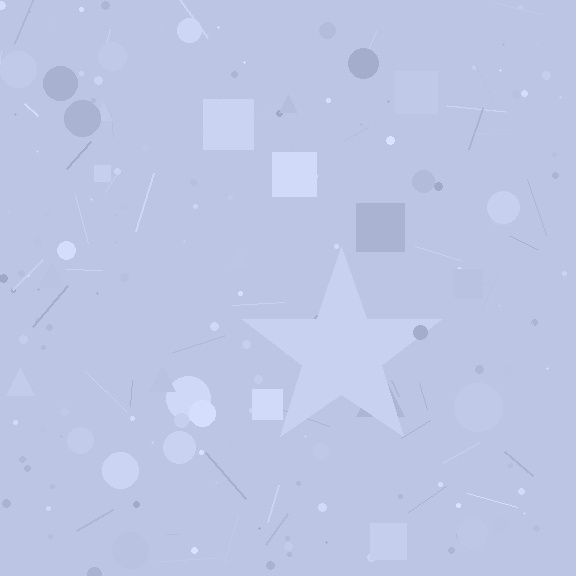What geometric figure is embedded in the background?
A star is embedded in the background.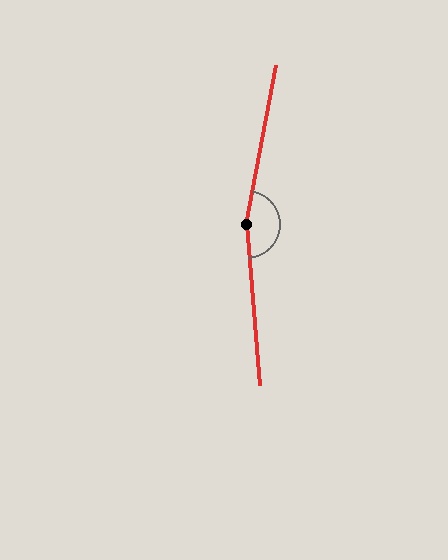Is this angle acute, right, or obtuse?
It is obtuse.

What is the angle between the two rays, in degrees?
Approximately 165 degrees.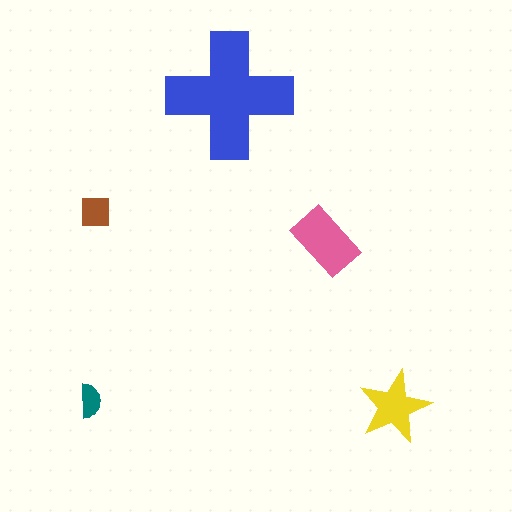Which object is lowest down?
The yellow star is bottommost.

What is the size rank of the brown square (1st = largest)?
4th.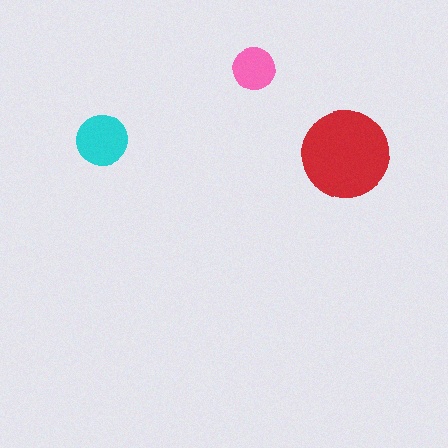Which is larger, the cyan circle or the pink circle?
The cyan one.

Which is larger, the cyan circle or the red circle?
The red one.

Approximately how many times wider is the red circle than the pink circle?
About 2 times wider.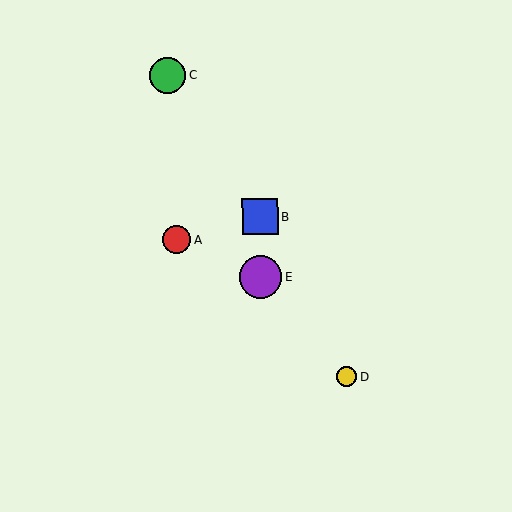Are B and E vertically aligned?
Yes, both are at x≈260.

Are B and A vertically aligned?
No, B is at x≈260 and A is at x≈177.